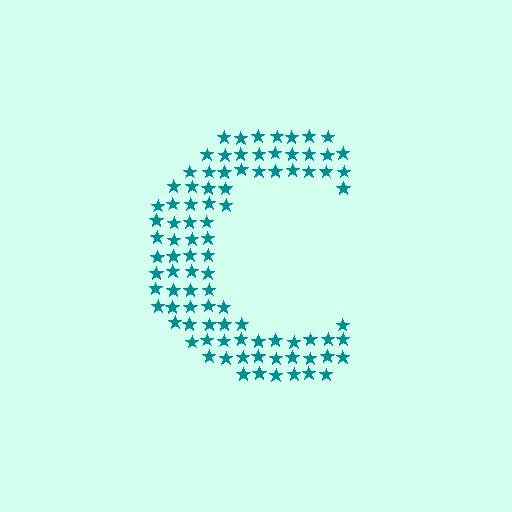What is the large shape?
The large shape is the letter C.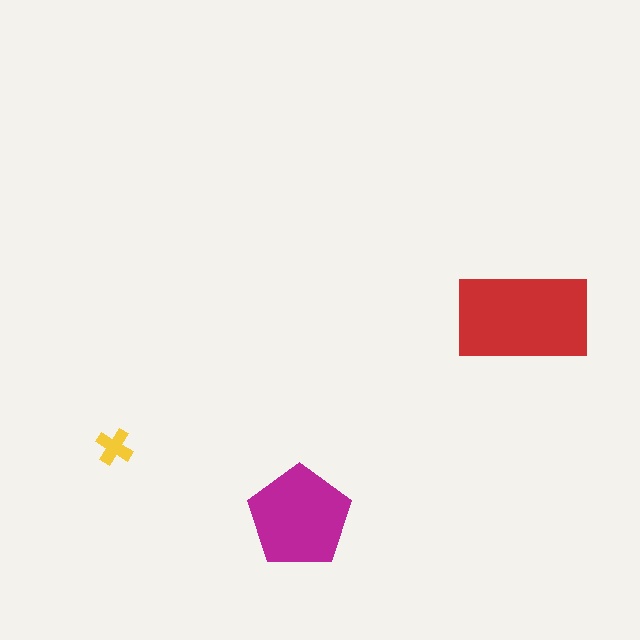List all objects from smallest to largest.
The yellow cross, the magenta pentagon, the red rectangle.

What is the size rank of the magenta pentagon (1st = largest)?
2nd.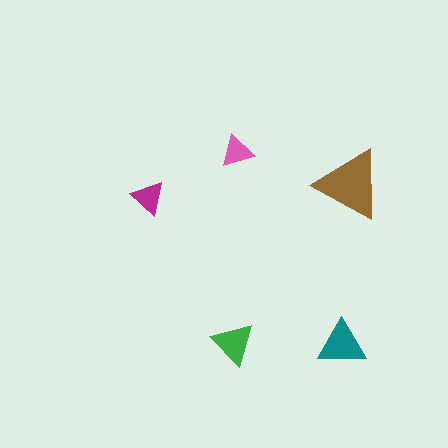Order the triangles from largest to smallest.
the brown one, the teal one, the green one, the magenta one, the pink one.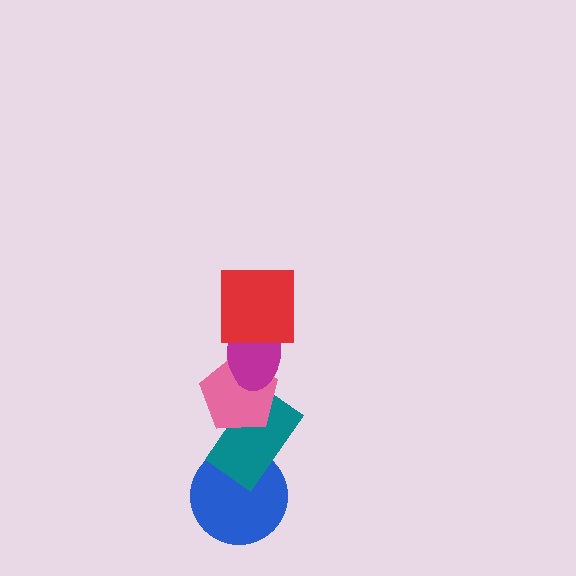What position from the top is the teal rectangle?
The teal rectangle is 4th from the top.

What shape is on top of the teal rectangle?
The pink pentagon is on top of the teal rectangle.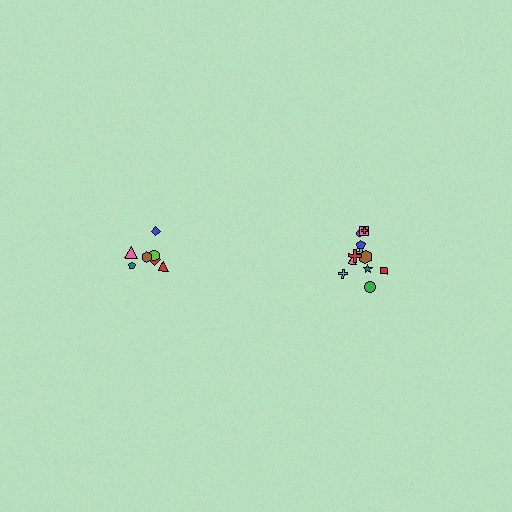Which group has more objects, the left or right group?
The right group.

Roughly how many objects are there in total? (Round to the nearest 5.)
Roughly 20 objects in total.